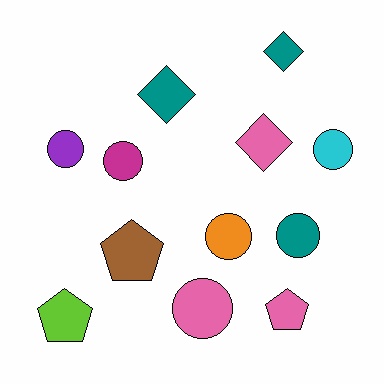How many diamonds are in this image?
There are 3 diamonds.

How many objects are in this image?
There are 12 objects.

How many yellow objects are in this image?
There are no yellow objects.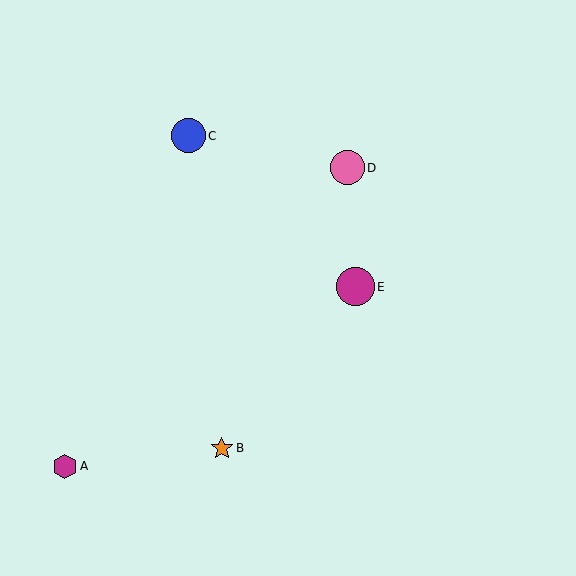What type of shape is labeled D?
Shape D is a pink circle.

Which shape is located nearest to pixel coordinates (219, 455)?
The orange star (labeled B) at (222, 448) is nearest to that location.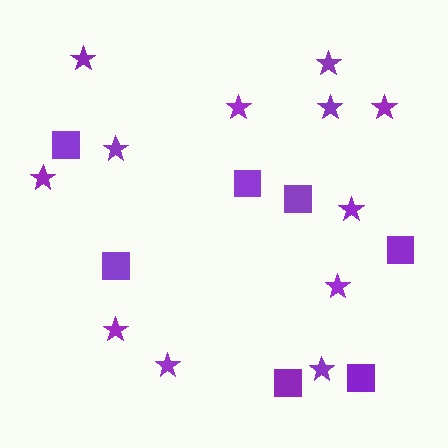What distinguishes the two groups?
There are 2 groups: one group of stars (12) and one group of squares (7).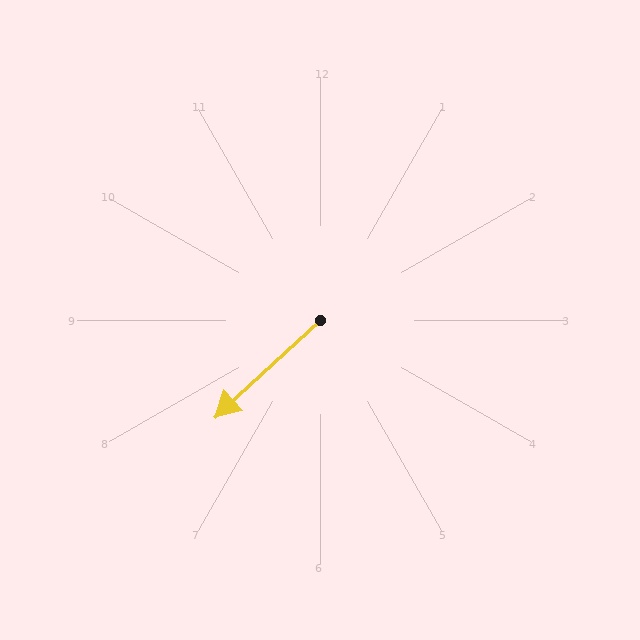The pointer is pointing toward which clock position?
Roughly 8 o'clock.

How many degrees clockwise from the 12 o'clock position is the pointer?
Approximately 227 degrees.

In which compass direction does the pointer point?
Southwest.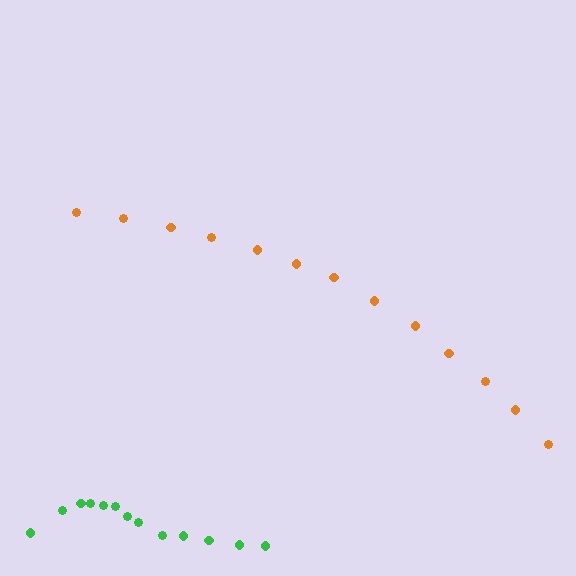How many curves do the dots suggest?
There are 2 distinct paths.